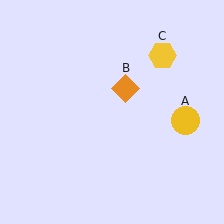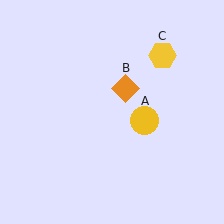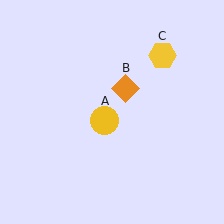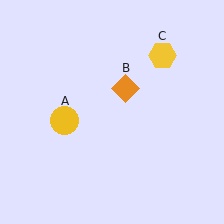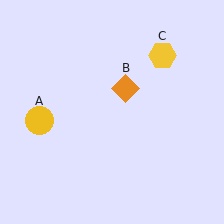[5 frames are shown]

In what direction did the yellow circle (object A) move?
The yellow circle (object A) moved left.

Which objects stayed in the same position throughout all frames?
Orange diamond (object B) and yellow hexagon (object C) remained stationary.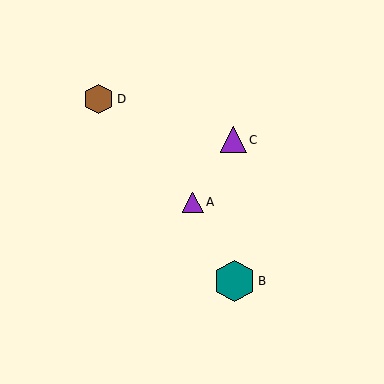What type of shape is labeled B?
Shape B is a teal hexagon.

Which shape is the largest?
The teal hexagon (labeled B) is the largest.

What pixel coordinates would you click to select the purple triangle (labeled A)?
Click at (193, 202) to select the purple triangle A.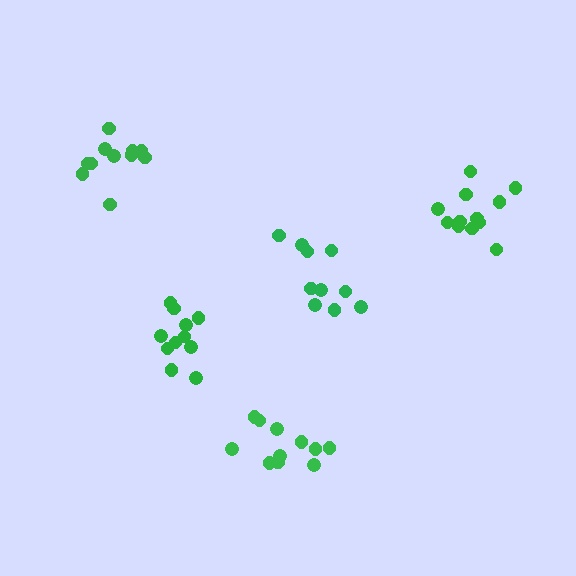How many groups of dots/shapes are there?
There are 5 groups.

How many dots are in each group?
Group 1: 11 dots, Group 2: 11 dots, Group 3: 10 dots, Group 4: 11 dots, Group 5: 12 dots (55 total).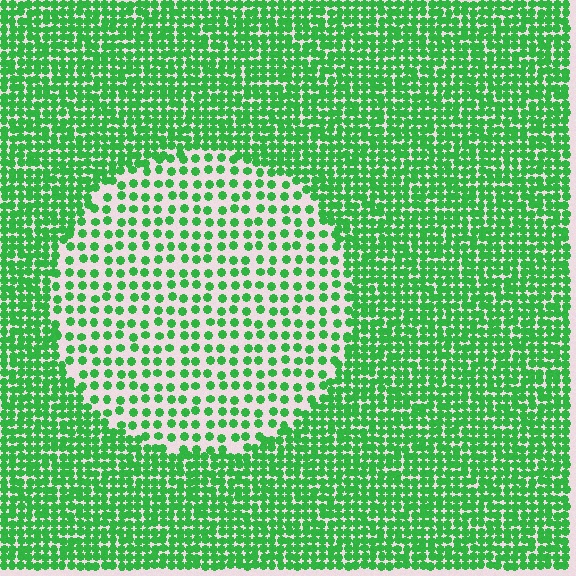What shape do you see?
I see a circle.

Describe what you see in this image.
The image contains small green elements arranged at two different densities. A circle-shaped region is visible where the elements are less densely packed than the surrounding area.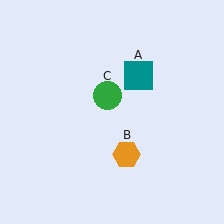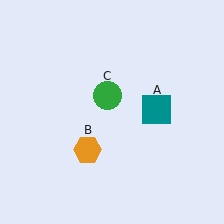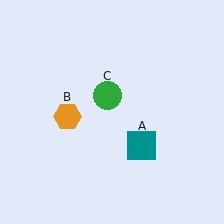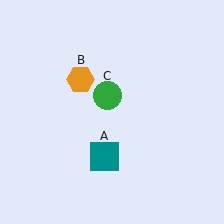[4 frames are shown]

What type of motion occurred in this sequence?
The teal square (object A), orange hexagon (object B) rotated clockwise around the center of the scene.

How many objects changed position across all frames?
2 objects changed position: teal square (object A), orange hexagon (object B).